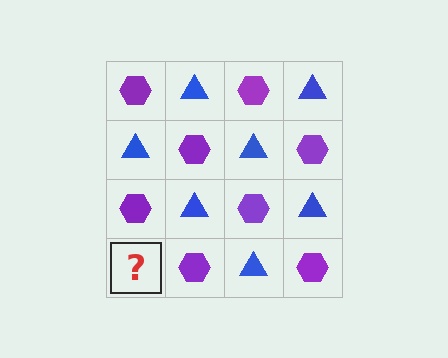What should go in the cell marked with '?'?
The missing cell should contain a blue triangle.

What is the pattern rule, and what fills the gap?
The rule is that it alternates purple hexagon and blue triangle in a checkerboard pattern. The gap should be filled with a blue triangle.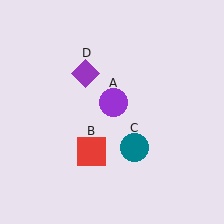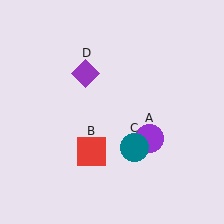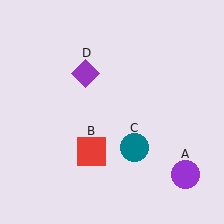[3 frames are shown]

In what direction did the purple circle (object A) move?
The purple circle (object A) moved down and to the right.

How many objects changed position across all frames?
1 object changed position: purple circle (object A).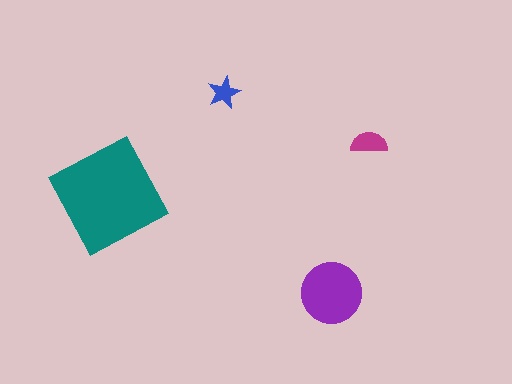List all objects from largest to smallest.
The teal diamond, the purple circle, the magenta semicircle, the blue star.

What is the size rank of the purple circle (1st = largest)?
2nd.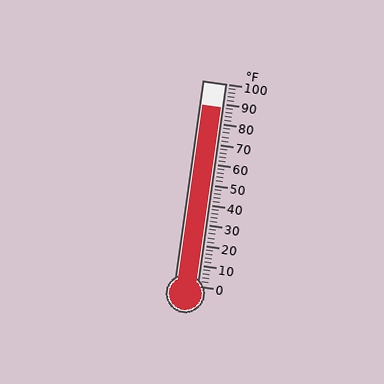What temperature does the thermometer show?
The thermometer shows approximately 88°F.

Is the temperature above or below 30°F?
The temperature is above 30°F.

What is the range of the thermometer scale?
The thermometer scale ranges from 0°F to 100°F.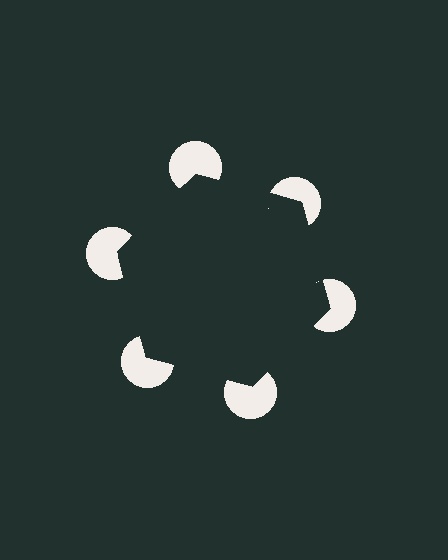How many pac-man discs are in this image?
There are 6 — one at each vertex of the illusory hexagon.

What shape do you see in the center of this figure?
An illusory hexagon — its edges are inferred from the aligned wedge cuts in the pac-man discs, not physically drawn.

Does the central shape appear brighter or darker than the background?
It typically appears slightly darker than the background, even though no actual brightness change is drawn.